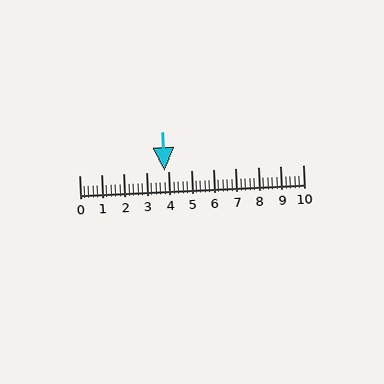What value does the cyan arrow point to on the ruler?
The cyan arrow points to approximately 3.8.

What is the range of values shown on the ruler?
The ruler shows values from 0 to 10.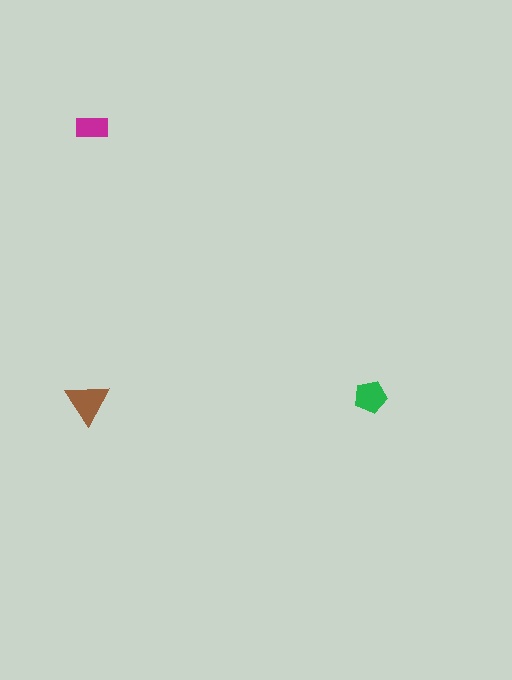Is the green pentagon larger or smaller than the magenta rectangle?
Larger.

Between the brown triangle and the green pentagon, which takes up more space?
The brown triangle.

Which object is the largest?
The brown triangle.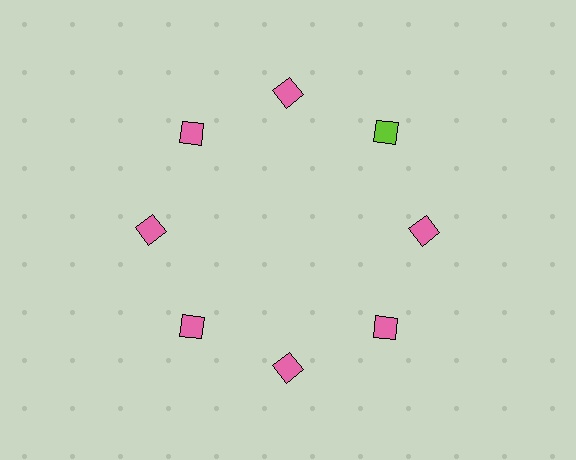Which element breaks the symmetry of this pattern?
The lime diamond at roughly the 2 o'clock position breaks the symmetry. All other shapes are pink diamonds.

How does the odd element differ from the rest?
It has a different color: lime instead of pink.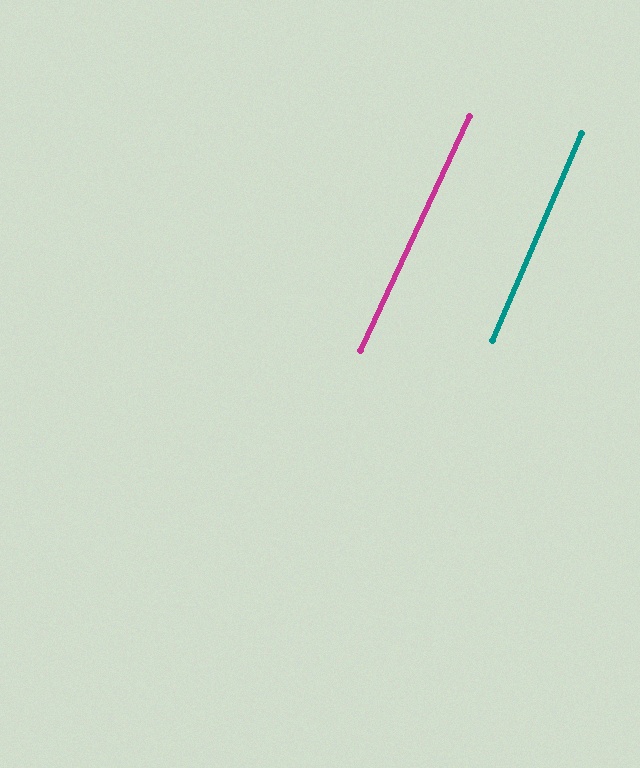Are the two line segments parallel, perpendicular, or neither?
Parallel — their directions differ by only 1.7°.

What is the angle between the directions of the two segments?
Approximately 2 degrees.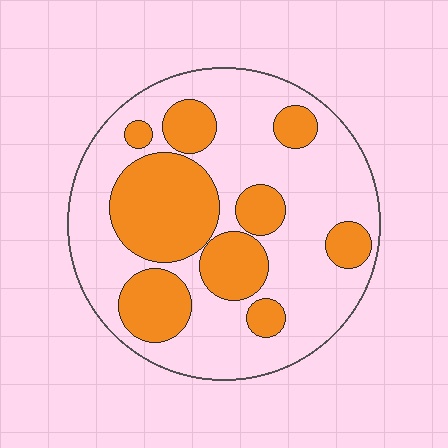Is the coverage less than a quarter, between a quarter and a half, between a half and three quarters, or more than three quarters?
Between a quarter and a half.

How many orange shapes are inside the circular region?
9.